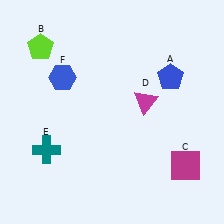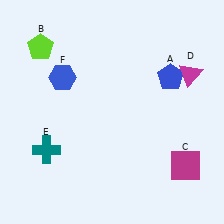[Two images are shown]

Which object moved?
The magenta triangle (D) moved right.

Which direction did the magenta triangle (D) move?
The magenta triangle (D) moved right.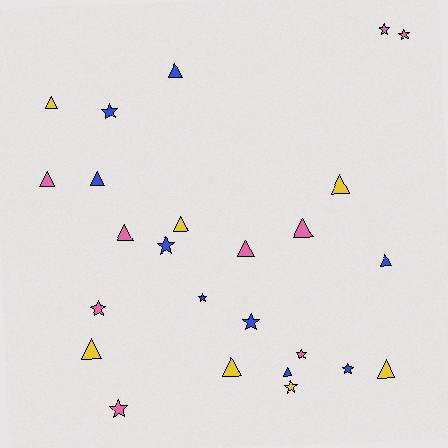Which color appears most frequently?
Blue, with 9 objects.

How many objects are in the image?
There are 25 objects.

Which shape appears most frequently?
Triangle, with 14 objects.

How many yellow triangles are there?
There are 6 yellow triangles.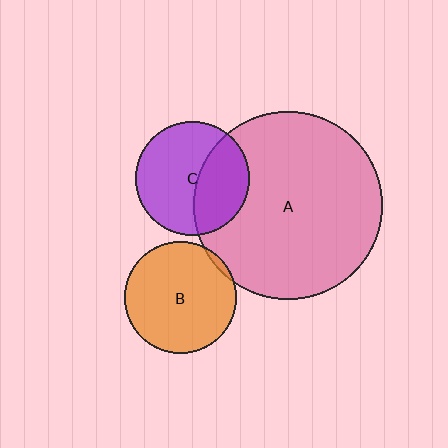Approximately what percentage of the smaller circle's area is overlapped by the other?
Approximately 40%.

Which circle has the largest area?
Circle A (pink).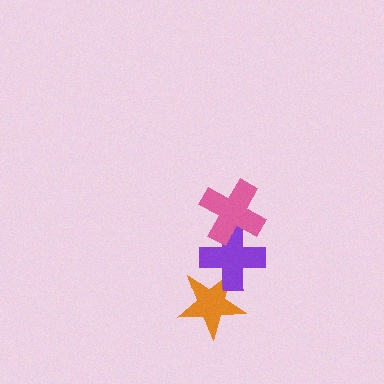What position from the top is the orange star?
The orange star is 3rd from the top.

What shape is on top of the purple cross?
The pink cross is on top of the purple cross.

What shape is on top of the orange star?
The purple cross is on top of the orange star.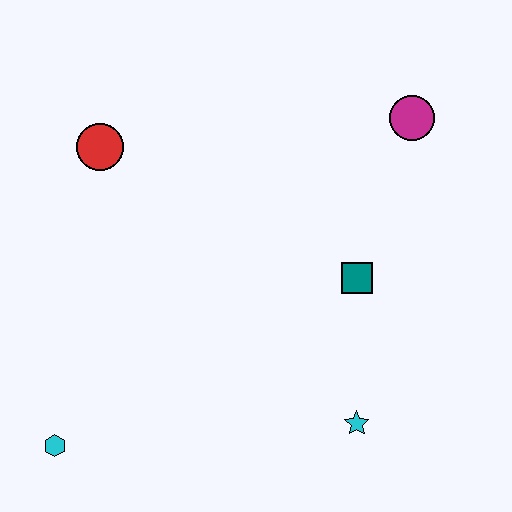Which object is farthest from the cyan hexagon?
The magenta circle is farthest from the cyan hexagon.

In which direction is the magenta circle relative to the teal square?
The magenta circle is above the teal square.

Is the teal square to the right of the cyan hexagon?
Yes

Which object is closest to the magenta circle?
The teal square is closest to the magenta circle.